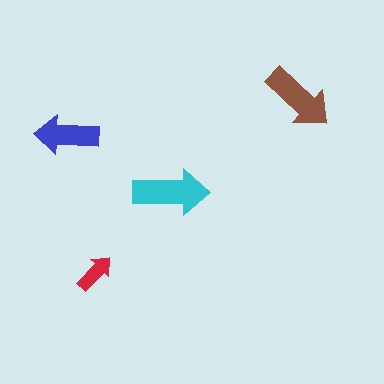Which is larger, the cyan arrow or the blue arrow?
The cyan one.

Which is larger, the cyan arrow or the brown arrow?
The cyan one.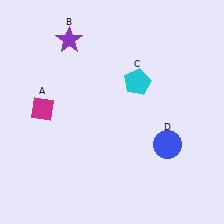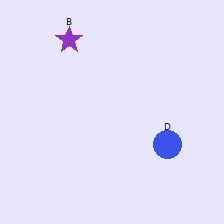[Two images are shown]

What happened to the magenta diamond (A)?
The magenta diamond (A) was removed in Image 2. It was in the top-left area of Image 1.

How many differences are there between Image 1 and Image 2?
There are 2 differences between the two images.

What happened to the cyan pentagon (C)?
The cyan pentagon (C) was removed in Image 2. It was in the top-right area of Image 1.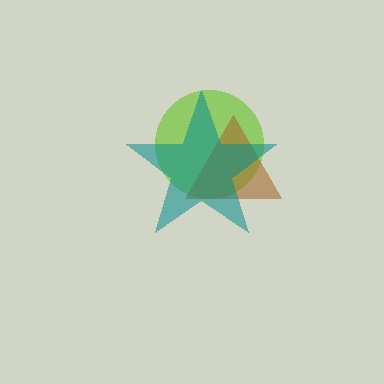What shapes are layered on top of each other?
The layered shapes are: a lime circle, a brown triangle, a teal star.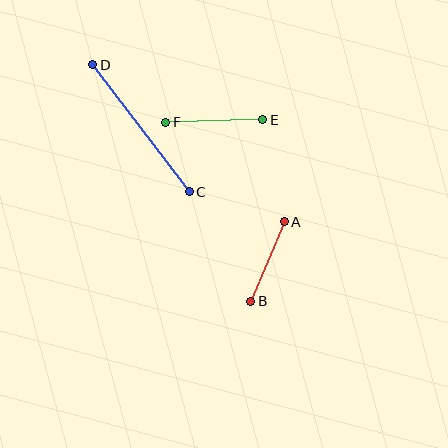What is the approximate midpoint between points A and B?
The midpoint is at approximately (268, 262) pixels.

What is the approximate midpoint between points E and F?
The midpoint is at approximately (214, 121) pixels.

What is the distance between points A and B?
The distance is approximately 86 pixels.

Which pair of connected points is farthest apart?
Points C and D are farthest apart.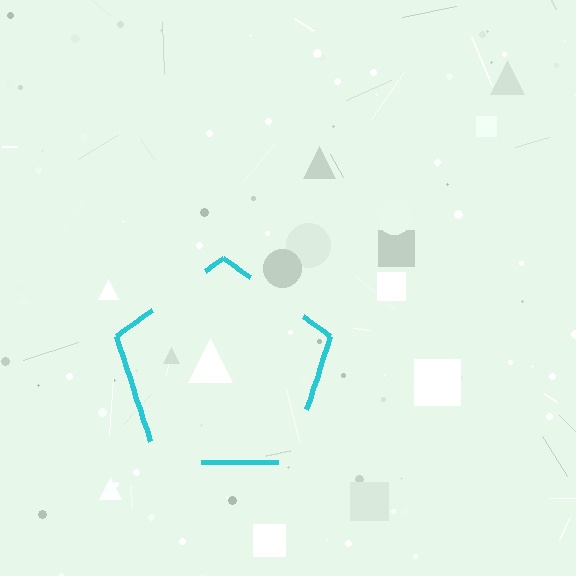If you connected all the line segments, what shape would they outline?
They would outline a pentagon.